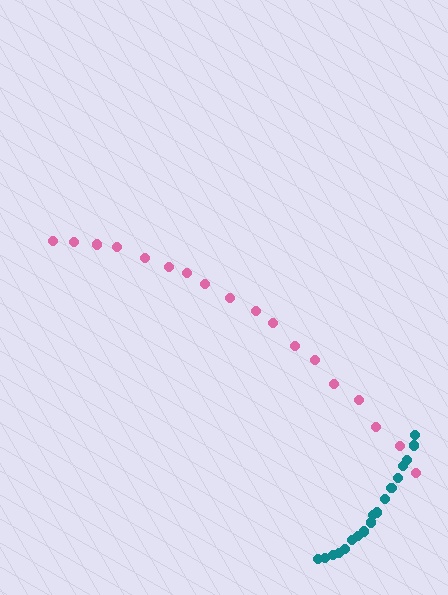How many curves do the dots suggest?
There are 2 distinct paths.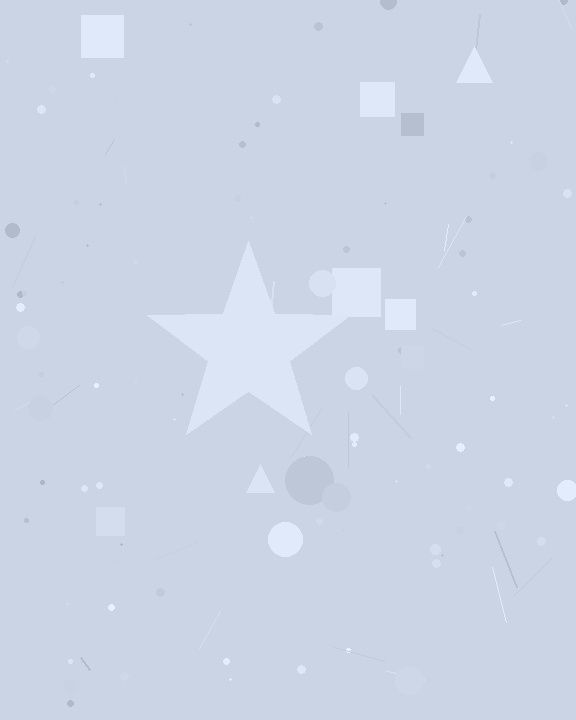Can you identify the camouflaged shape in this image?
The camouflaged shape is a star.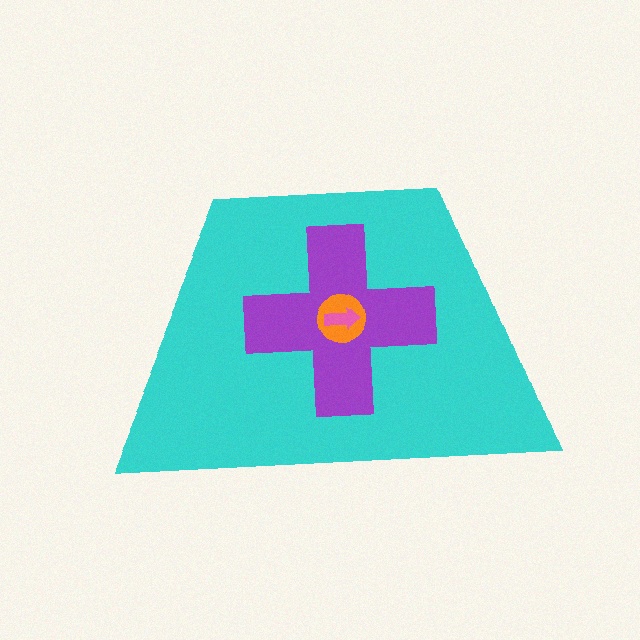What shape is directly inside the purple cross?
The orange circle.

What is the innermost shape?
The pink arrow.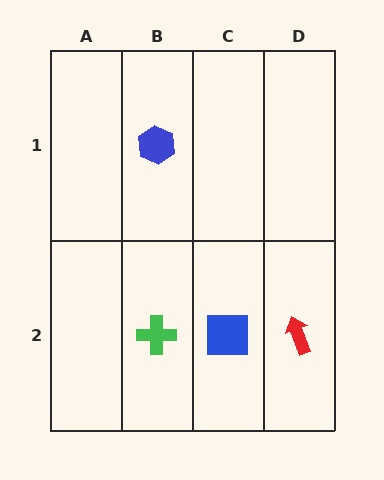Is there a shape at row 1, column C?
No, that cell is empty.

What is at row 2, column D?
A red arrow.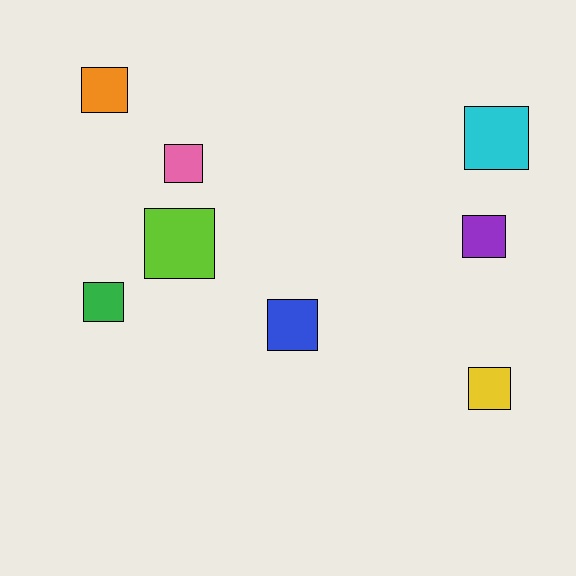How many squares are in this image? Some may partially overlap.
There are 8 squares.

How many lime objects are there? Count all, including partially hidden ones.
There is 1 lime object.